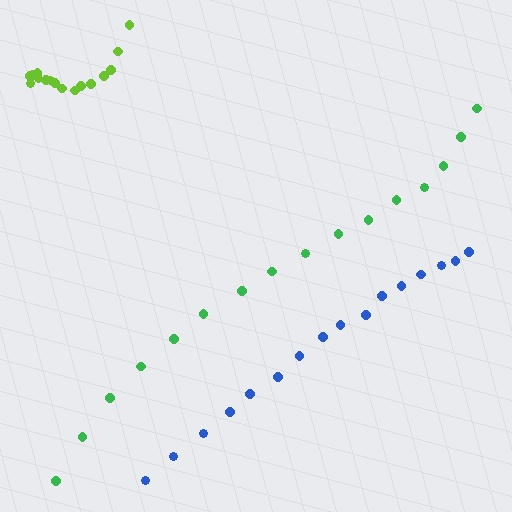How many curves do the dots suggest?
There are 3 distinct paths.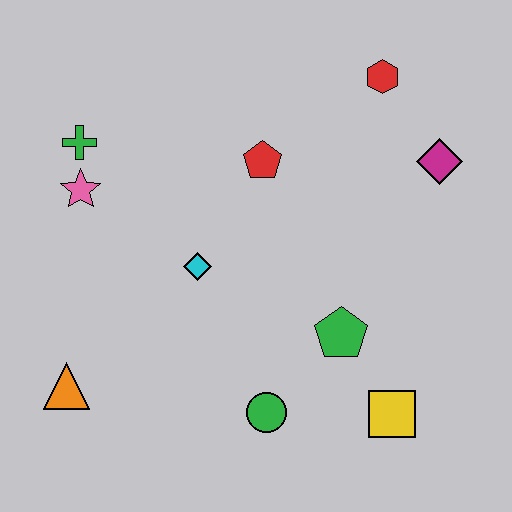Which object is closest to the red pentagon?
The cyan diamond is closest to the red pentagon.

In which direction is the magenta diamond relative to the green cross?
The magenta diamond is to the right of the green cross.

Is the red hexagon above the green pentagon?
Yes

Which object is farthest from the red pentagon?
The orange triangle is farthest from the red pentagon.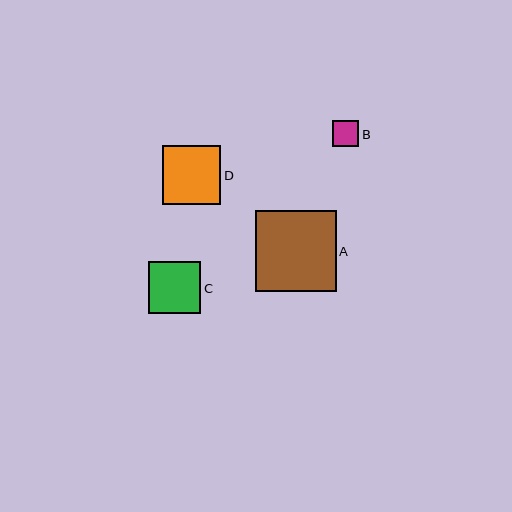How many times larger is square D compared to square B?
Square D is approximately 2.2 times the size of square B.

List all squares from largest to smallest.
From largest to smallest: A, D, C, B.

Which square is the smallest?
Square B is the smallest with a size of approximately 26 pixels.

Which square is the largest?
Square A is the largest with a size of approximately 81 pixels.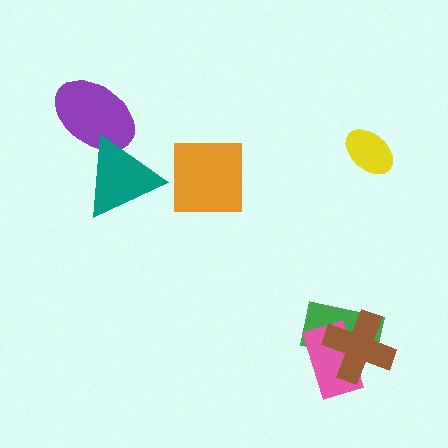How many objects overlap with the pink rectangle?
2 objects overlap with the pink rectangle.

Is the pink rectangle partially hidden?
Yes, it is partially covered by another shape.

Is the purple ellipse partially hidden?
Yes, it is partially covered by another shape.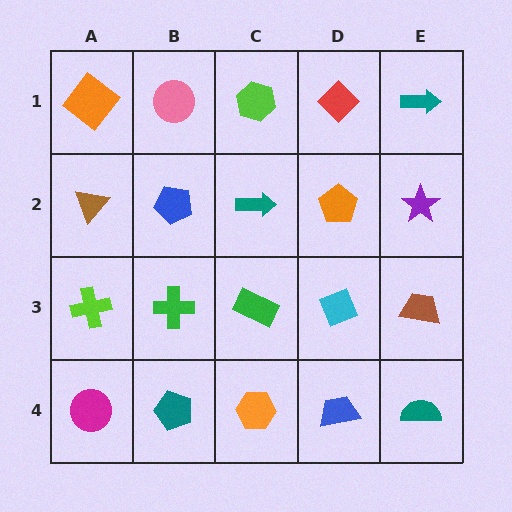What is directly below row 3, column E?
A teal semicircle.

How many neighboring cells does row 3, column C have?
4.